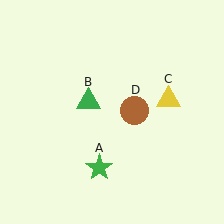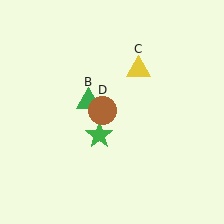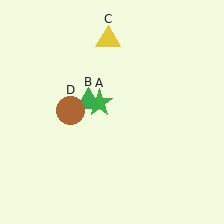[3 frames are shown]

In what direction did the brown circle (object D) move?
The brown circle (object D) moved left.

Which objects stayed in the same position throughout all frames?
Green triangle (object B) remained stationary.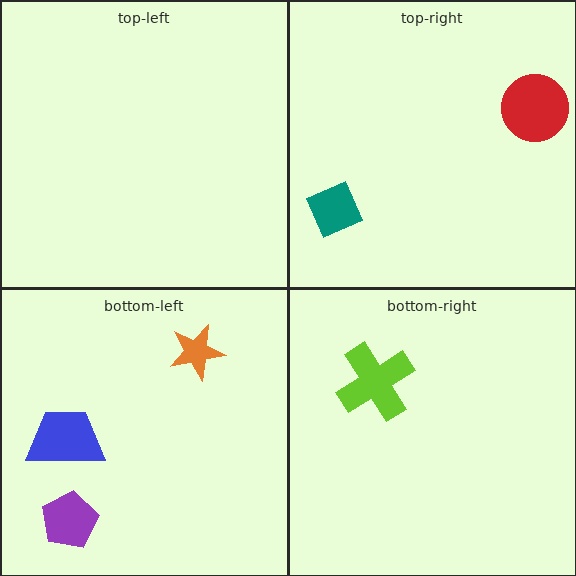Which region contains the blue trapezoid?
The bottom-left region.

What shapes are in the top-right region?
The teal diamond, the red circle.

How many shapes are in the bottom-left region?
3.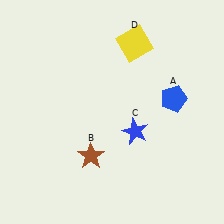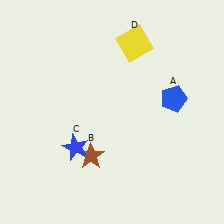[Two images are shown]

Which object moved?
The blue star (C) moved left.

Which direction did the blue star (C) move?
The blue star (C) moved left.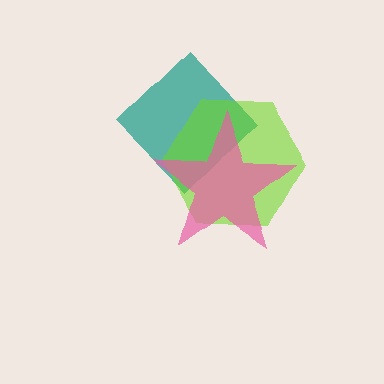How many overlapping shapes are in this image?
There are 3 overlapping shapes in the image.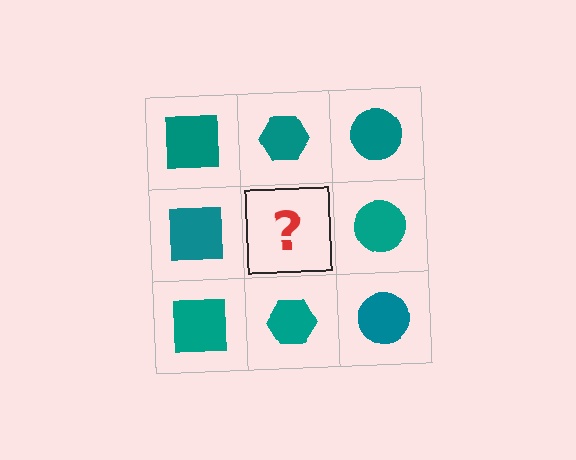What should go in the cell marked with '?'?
The missing cell should contain a teal hexagon.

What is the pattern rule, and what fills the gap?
The rule is that each column has a consistent shape. The gap should be filled with a teal hexagon.